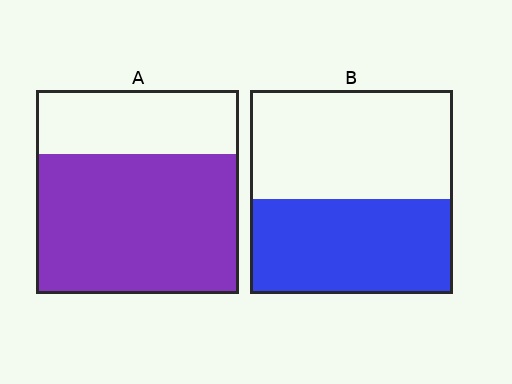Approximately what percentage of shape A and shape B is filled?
A is approximately 70% and B is approximately 45%.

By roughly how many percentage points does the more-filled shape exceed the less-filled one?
By roughly 20 percentage points (A over B).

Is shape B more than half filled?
Roughly half.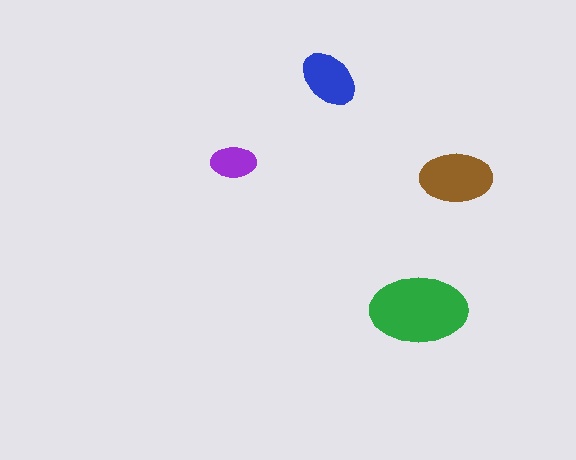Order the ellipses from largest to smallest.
the green one, the brown one, the blue one, the purple one.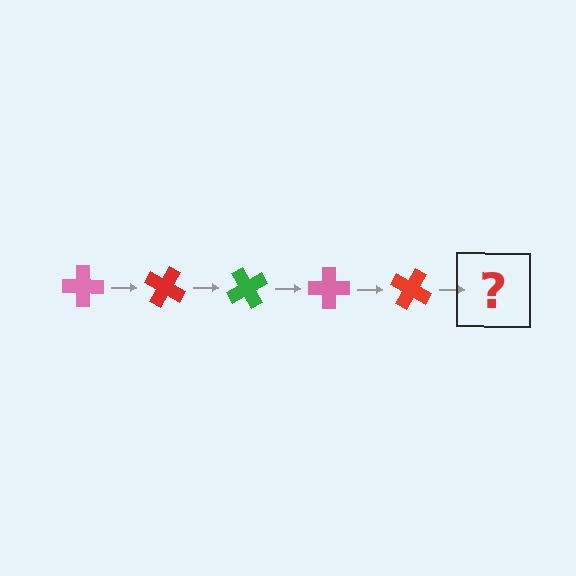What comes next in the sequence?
The next element should be a green cross, rotated 150 degrees from the start.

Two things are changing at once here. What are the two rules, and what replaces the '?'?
The two rules are that it rotates 30 degrees each step and the color cycles through pink, red, and green. The '?' should be a green cross, rotated 150 degrees from the start.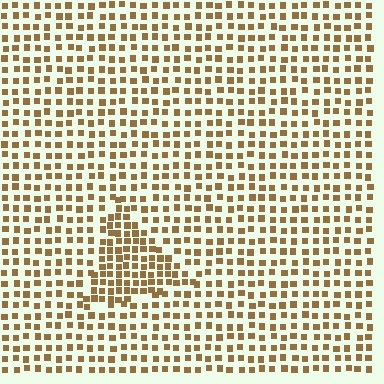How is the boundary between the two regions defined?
The boundary is defined by a change in element density (approximately 1.7x ratio). All elements are the same color, size, and shape.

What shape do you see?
I see a triangle.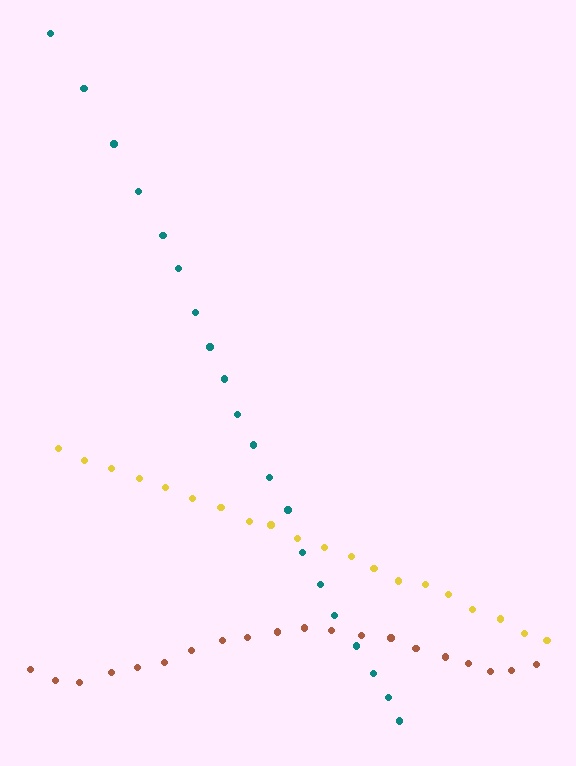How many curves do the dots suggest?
There are 3 distinct paths.